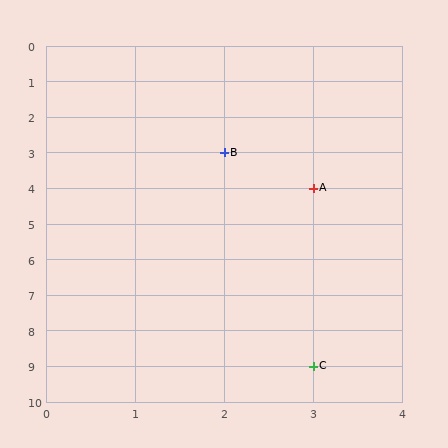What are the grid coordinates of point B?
Point B is at grid coordinates (2, 3).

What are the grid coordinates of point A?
Point A is at grid coordinates (3, 4).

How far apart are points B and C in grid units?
Points B and C are 1 column and 6 rows apart (about 6.1 grid units diagonally).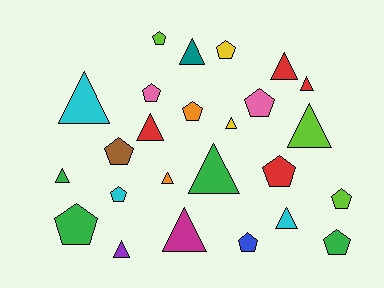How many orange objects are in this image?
There are 2 orange objects.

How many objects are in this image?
There are 25 objects.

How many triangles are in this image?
There are 13 triangles.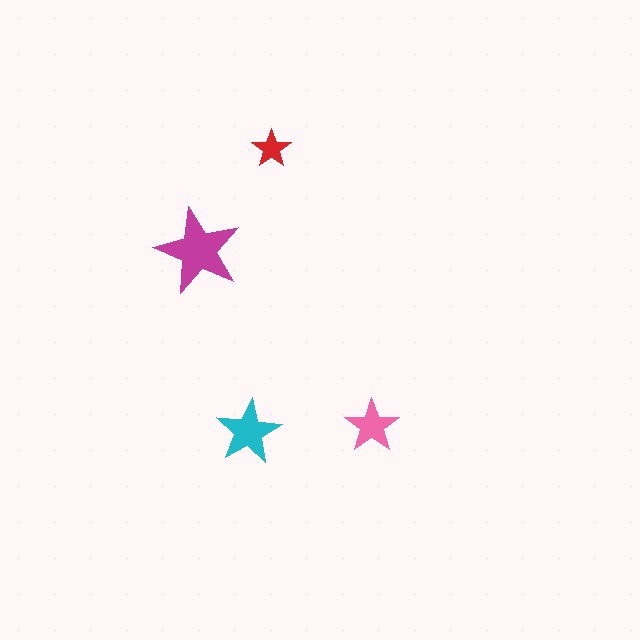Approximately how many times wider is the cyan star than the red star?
About 1.5 times wider.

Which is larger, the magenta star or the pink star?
The magenta one.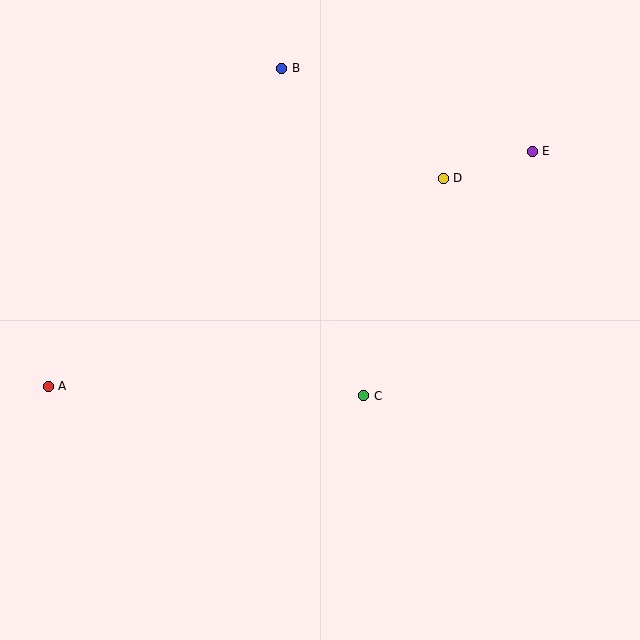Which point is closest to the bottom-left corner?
Point A is closest to the bottom-left corner.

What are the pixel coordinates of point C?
Point C is at (364, 396).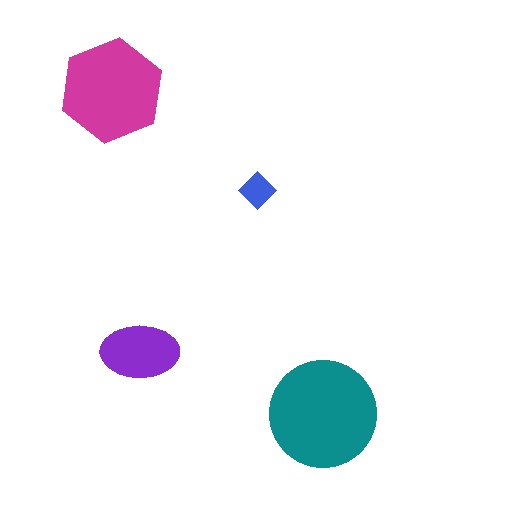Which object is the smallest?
The blue diamond.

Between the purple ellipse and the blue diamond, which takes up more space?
The purple ellipse.